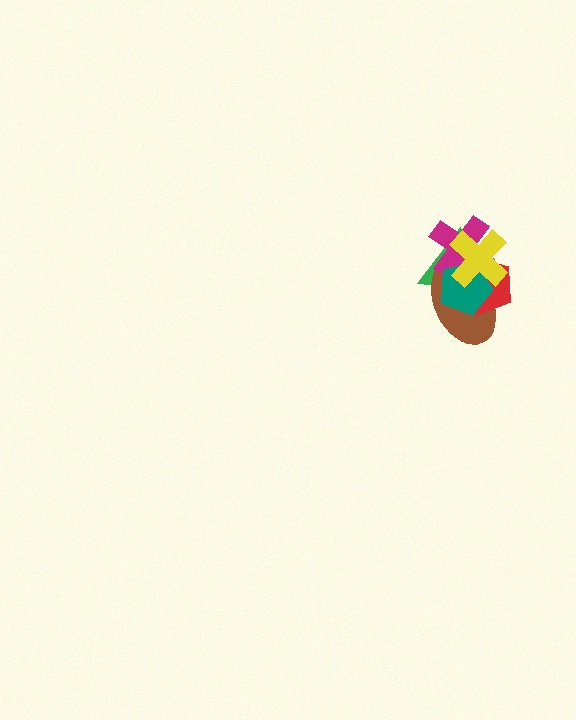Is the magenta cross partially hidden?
Yes, it is partially covered by another shape.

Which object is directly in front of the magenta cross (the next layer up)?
The red pentagon is directly in front of the magenta cross.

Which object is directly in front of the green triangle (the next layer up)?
The brown ellipse is directly in front of the green triangle.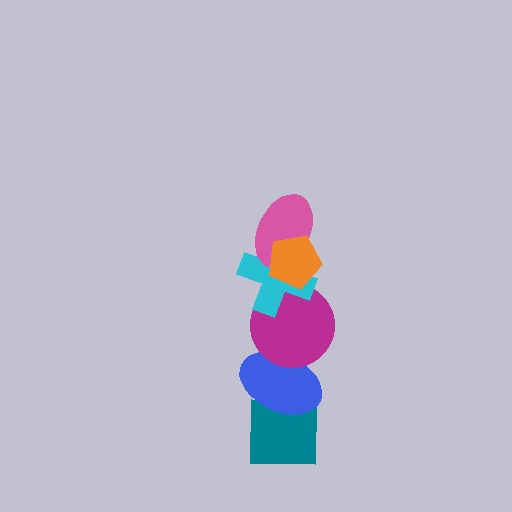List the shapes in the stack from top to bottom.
From top to bottom: the orange pentagon, the pink ellipse, the cyan cross, the magenta circle, the blue ellipse, the teal square.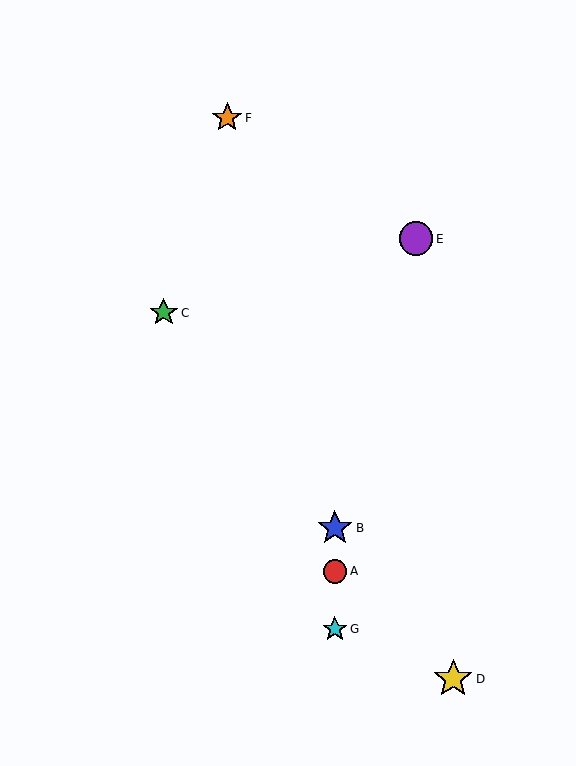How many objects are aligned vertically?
3 objects (A, B, G) are aligned vertically.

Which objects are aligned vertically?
Objects A, B, G are aligned vertically.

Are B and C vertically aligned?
No, B is at x≈335 and C is at x≈164.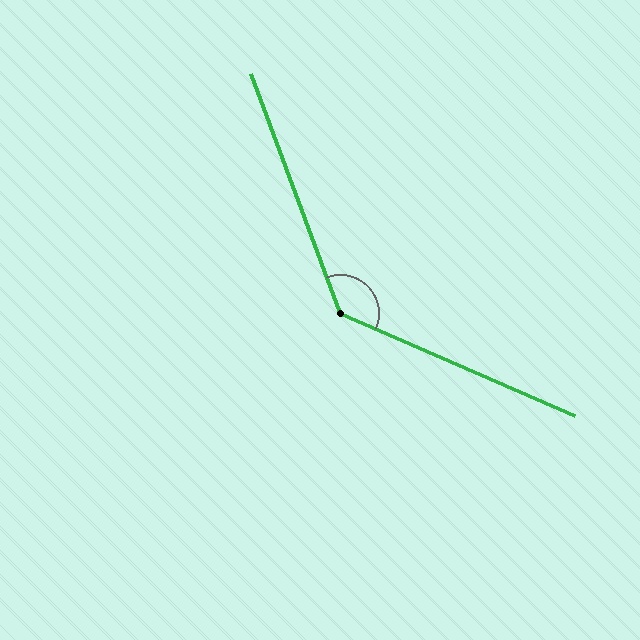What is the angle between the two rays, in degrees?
Approximately 134 degrees.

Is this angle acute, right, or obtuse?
It is obtuse.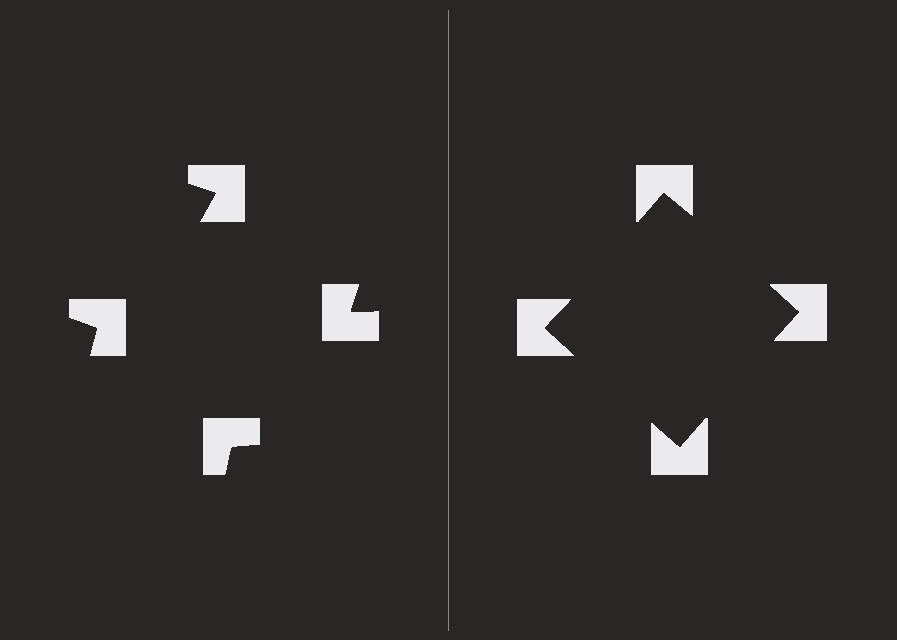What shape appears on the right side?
An illusory square.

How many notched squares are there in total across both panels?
8 — 4 on each side.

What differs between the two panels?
The notched squares are positioned identically on both sides; only the wedge orientations differ. On the right they align to a square; on the left they are misaligned.